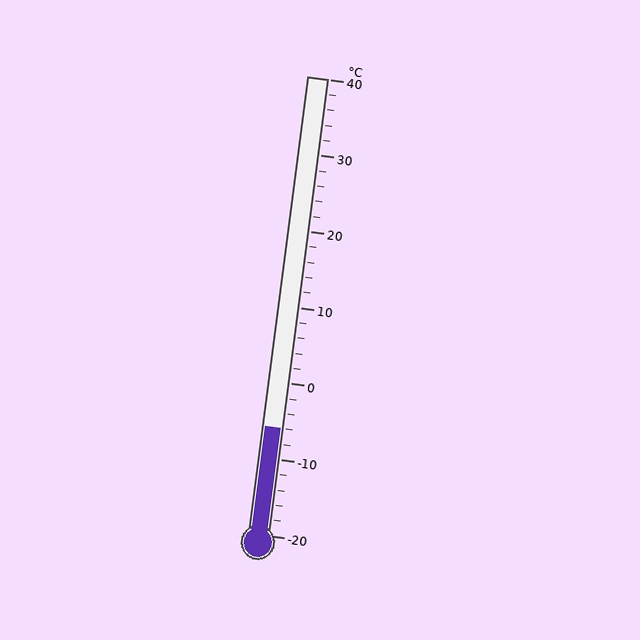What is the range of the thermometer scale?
The thermometer scale ranges from -20°C to 40°C.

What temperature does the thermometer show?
The thermometer shows approximately -6°C.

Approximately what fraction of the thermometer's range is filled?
The thermometer is filled to approximately 25% of its range.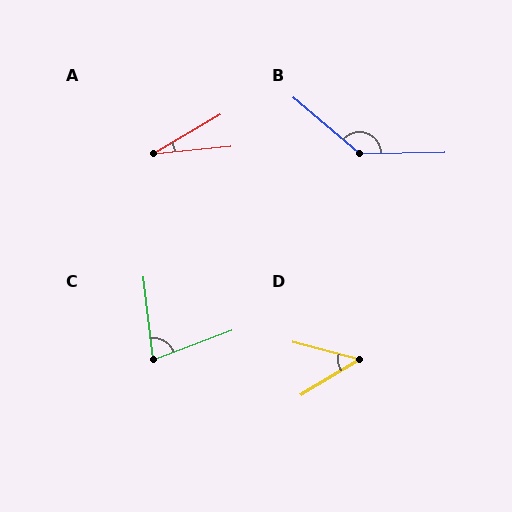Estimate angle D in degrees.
Approximately 47 degrees.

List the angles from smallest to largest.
A (25°), D (47°), C (76°), B (139°).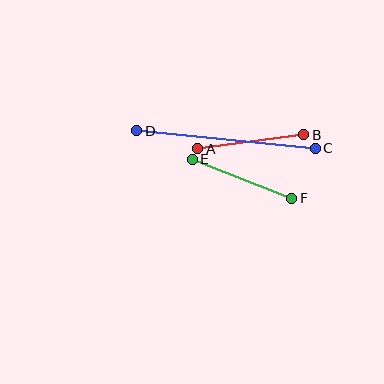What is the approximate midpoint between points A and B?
The midpoint is at approximately (251, 142) pixels.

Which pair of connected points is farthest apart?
Points C and D are farthest apart.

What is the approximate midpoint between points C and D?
The midpoint is at approximately (226, 140) pixels.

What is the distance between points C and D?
The distance is approximately 179 pixels.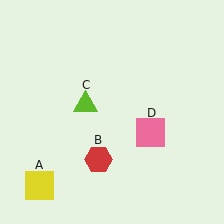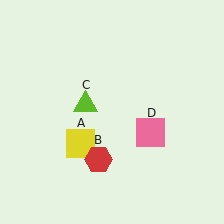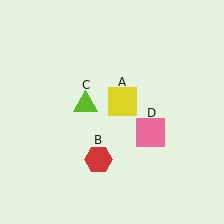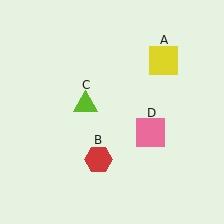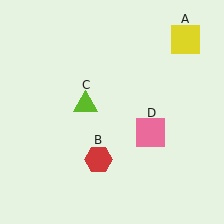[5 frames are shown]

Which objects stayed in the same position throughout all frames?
Red hexagon (object B) and lime triangle (object C) and pink square (object D) remained stationary.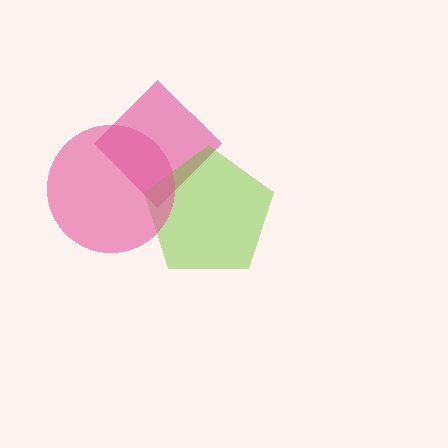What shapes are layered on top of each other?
The layered shapes are: a magenta diamond, a lime pentagon, a pink circle.